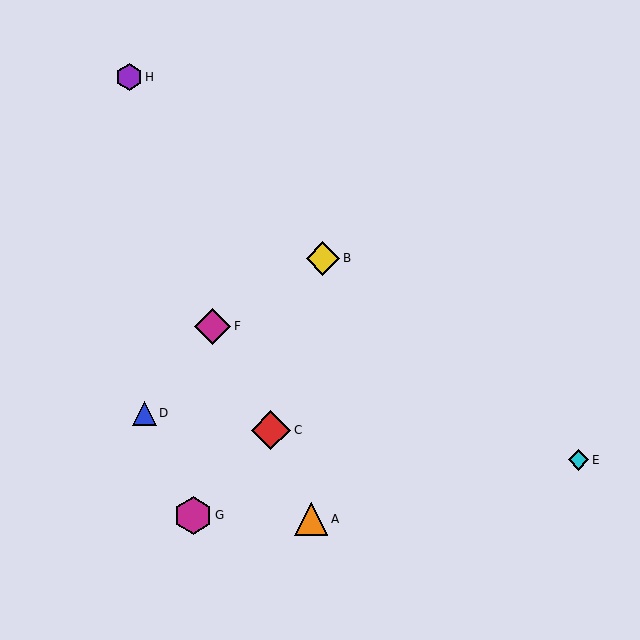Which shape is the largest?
The red diamond (labeled C) is the largest.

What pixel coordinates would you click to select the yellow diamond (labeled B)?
Click at (323, 258) to select the yellow diamond B.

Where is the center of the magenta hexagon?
The center of the magenta hexagon is at (193, 515).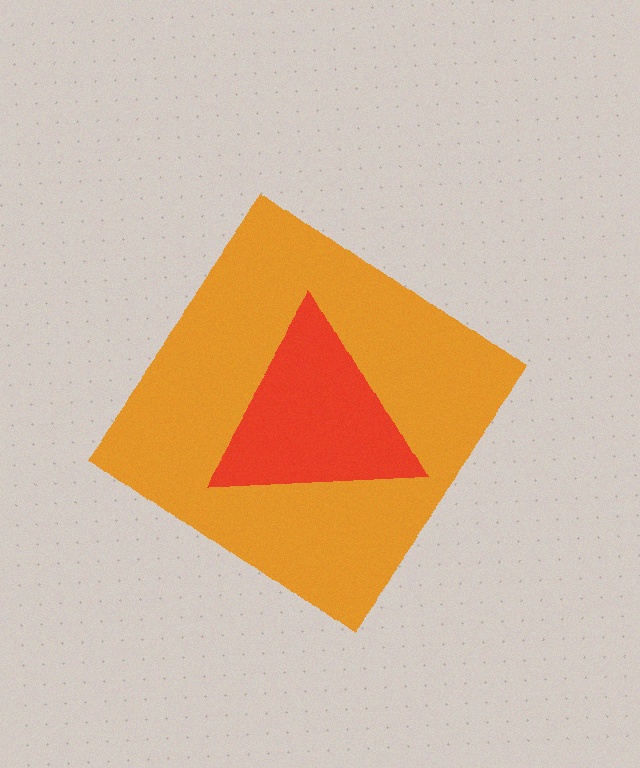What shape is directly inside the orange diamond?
The red triangle.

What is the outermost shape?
The orange diamond.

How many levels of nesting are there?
2.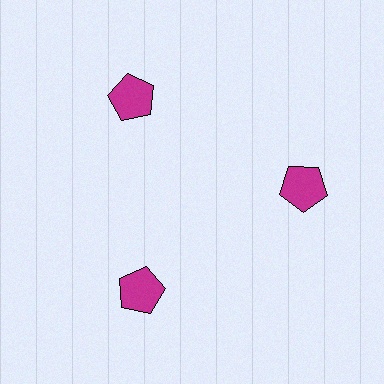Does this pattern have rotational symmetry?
Yes, this pattern has 3-fold rotational symmetry. It looks the same after rotating 120 degrees around the center.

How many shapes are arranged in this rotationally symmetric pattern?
There are 3 shapes, arranged in 3 groups of 1.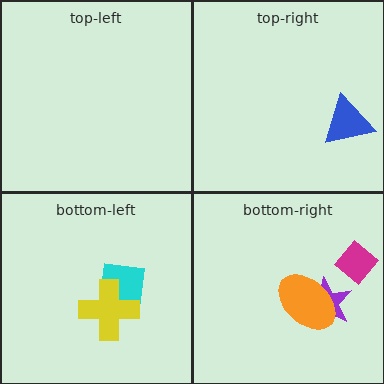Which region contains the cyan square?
The bottom-left region.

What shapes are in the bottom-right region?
The magenta diamond, the purple star, the orange ellipse.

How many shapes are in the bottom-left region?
2.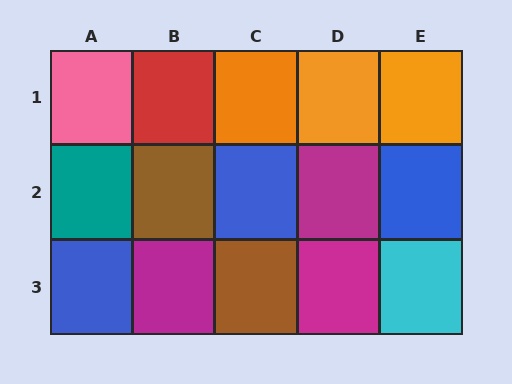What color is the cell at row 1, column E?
Orange.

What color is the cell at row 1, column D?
Orange.